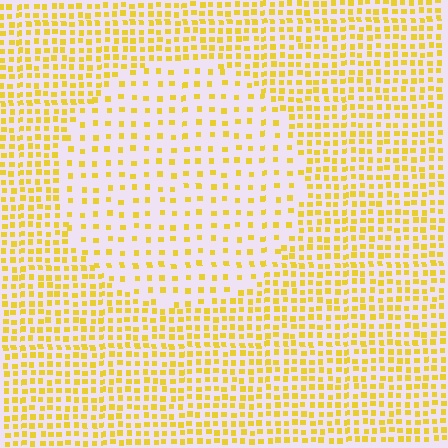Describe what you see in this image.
The image contains small yellow elements arranged at two different densities. A circle-shaped region is visible where the elements are less densely packed than the surrounding area.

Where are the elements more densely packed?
The elements are more densely packed outside the circle boundary.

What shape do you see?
I see a circle.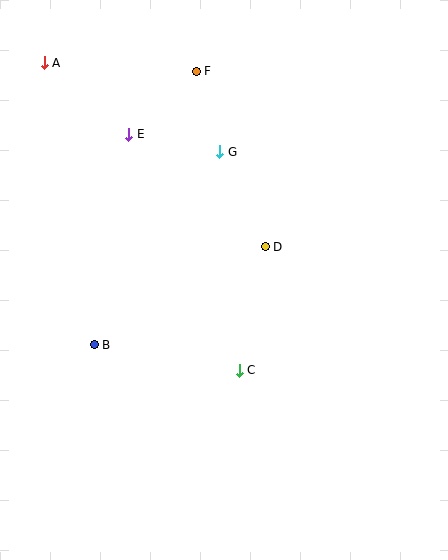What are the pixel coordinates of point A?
Point A is at (44, 63).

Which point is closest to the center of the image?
Point D at (265, 247) is closest to the center.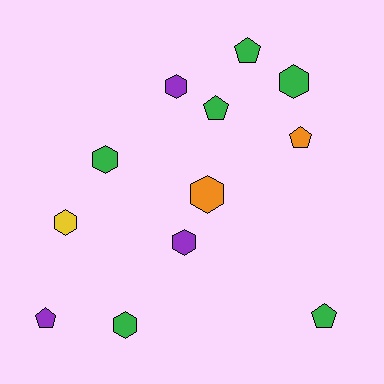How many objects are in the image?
There are 12 objects.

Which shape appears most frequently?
Hexagon, with 7 objects.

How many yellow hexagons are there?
There is 1 yellow hexagon.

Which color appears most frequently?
Green, with 6 objects.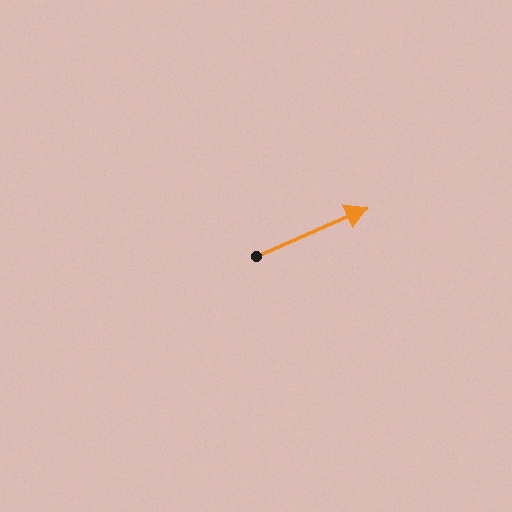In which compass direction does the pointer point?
Northeast.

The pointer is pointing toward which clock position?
Roughly 2 o'clock.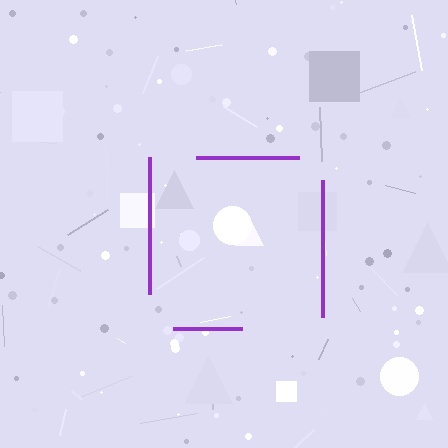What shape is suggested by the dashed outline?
The dashed outline suggests a square.